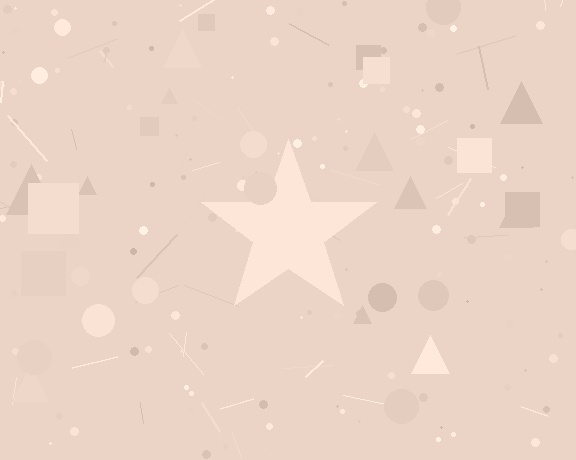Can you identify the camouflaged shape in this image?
The camouflaged shape is a star.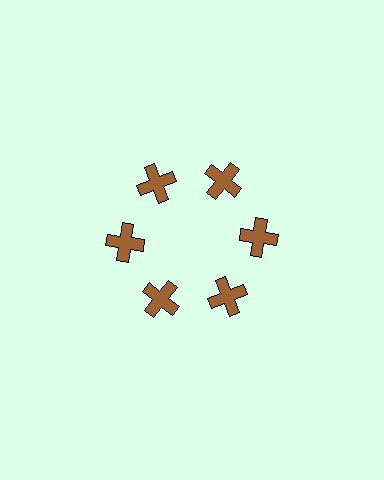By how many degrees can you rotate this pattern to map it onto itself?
The pattern maps onto itself every 60 degrees of rotation.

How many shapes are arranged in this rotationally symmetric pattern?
There are 6 shapes, arranged in 6 groups of 1.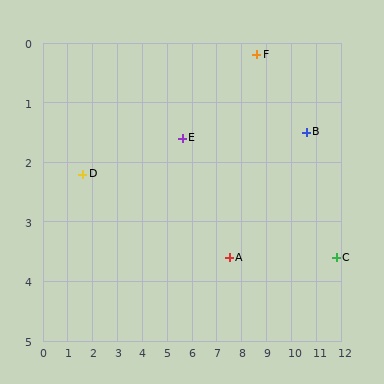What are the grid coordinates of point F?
Point F is at approximately (8.6, 0.2).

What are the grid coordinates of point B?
Point B is at approximately (10.6, 1.5).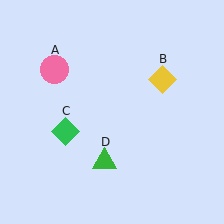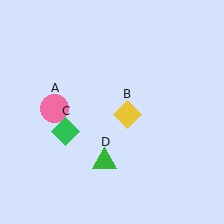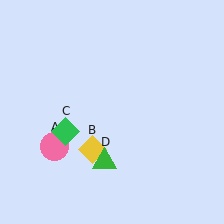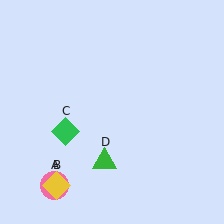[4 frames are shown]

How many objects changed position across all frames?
2 objects changed position: pink circle (object A), yellow diamond (object B).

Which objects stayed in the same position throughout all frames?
Green diamond (object C) and green triangle (object D) remained stationary.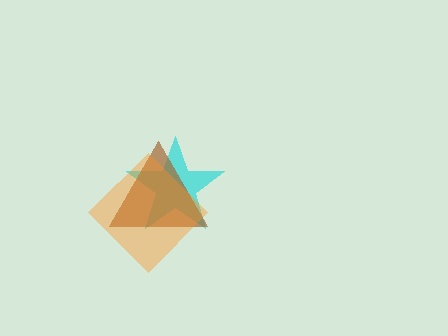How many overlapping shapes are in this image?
There are 3 overlapping shapes in the image.